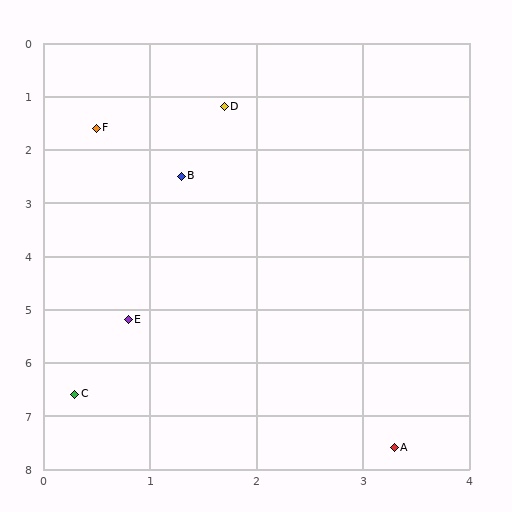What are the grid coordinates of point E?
Point E is at approximately (0.8, 5.2).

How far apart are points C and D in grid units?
Points C and D are about 5.6 grid units apart.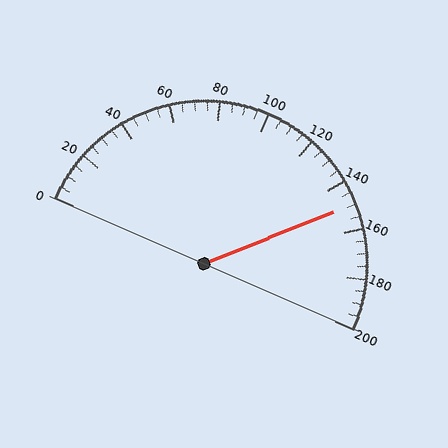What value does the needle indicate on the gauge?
The needle indicates approximately 150.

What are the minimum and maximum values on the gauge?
The gauge ranges from 0 to 200.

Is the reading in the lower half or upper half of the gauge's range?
The reading is in the upper half of the range (0 to 200).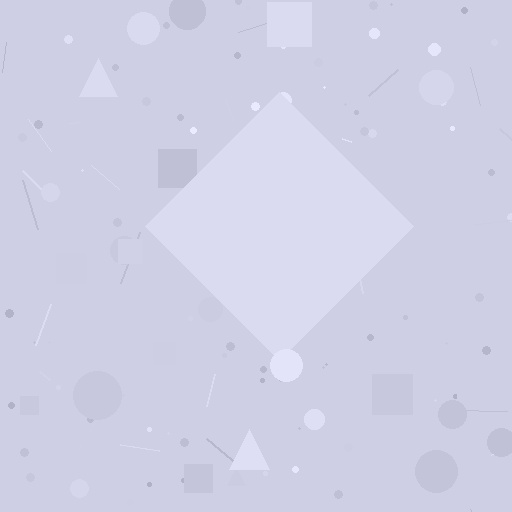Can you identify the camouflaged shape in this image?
The camouflaged shape is a diamond.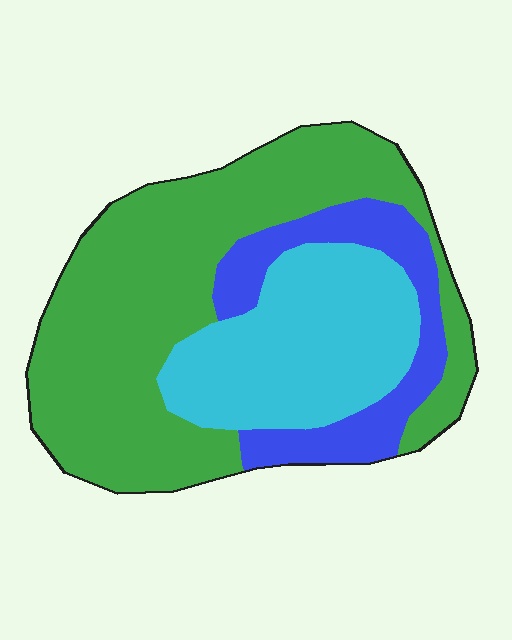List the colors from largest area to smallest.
From largest to smallest: green, cyan, blue.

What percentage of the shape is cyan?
Cyan takes up about one quarter (1/4) of the shape.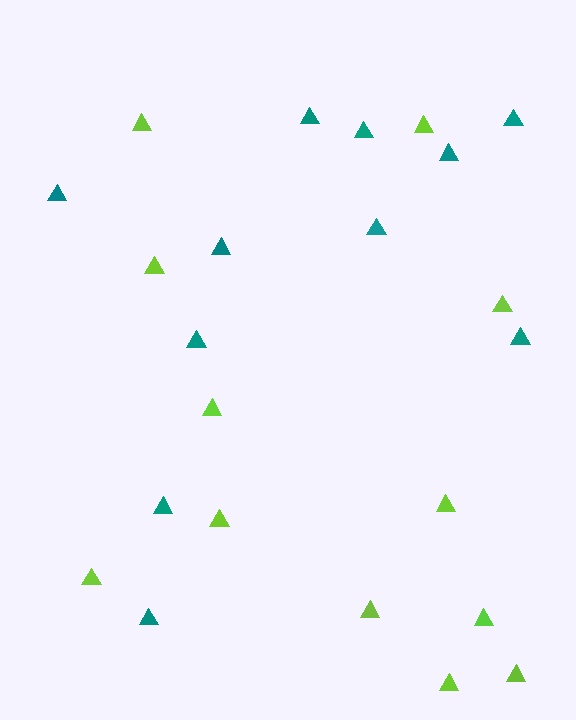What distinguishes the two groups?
There are 2 groups: one group of teal triangles (11) and one group of lime triangles (12).